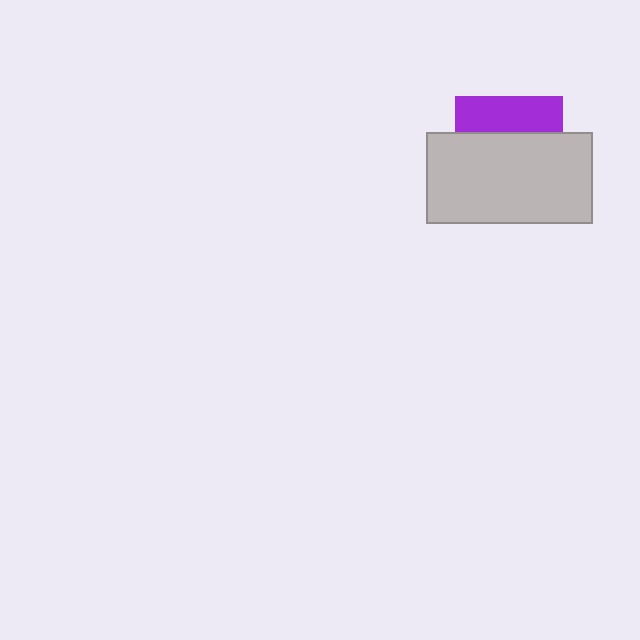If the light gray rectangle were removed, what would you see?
You would see the complete purple square.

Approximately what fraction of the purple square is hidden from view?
Roughly 67% of the purple square is hidden behind the light gray rectangle.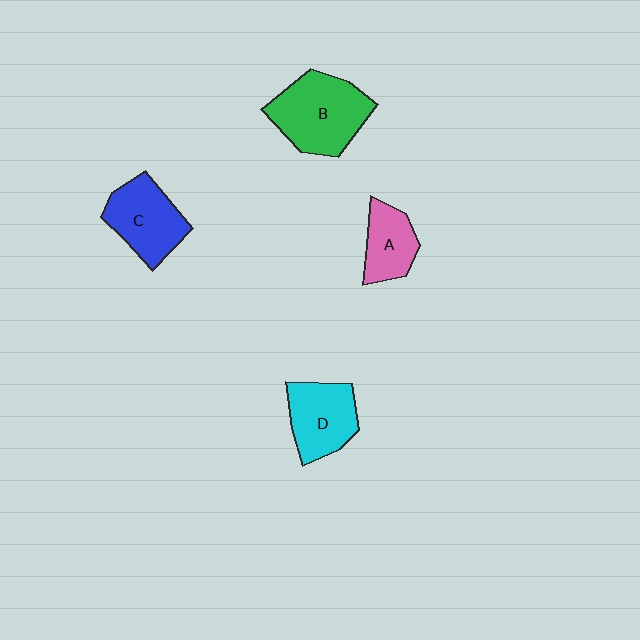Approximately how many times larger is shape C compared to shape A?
Approximately 1.4 times.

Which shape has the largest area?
Shape B (green).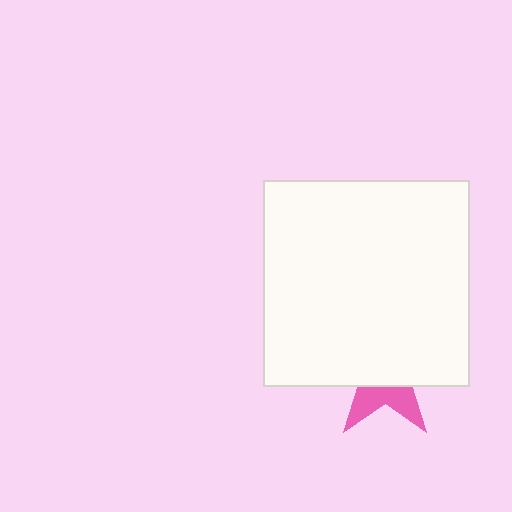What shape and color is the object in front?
The object in front is a white square.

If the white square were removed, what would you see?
You would see the complete pink star.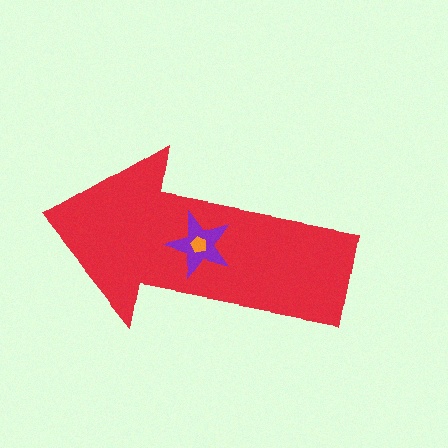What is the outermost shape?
The red arrow.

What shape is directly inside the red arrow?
The purple star.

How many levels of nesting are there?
3.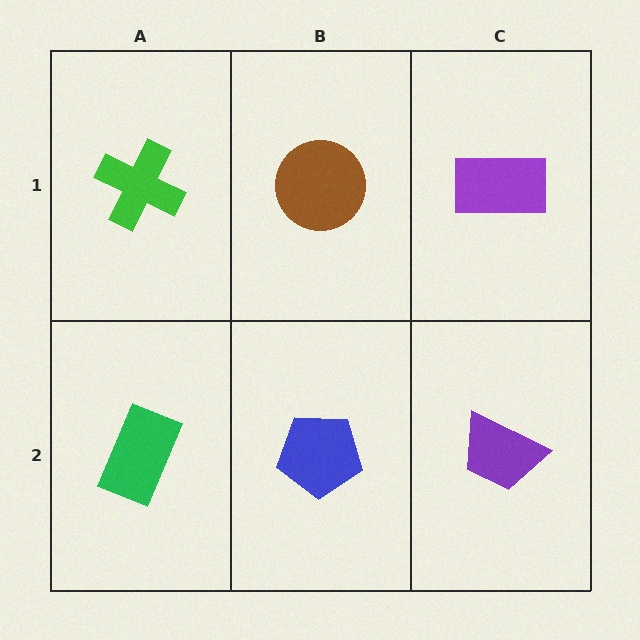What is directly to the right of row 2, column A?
A blue pentagon.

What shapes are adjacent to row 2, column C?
A purple rectangle (row 1, column C), a blue pentagon (row 2, column B).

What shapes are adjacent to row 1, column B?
A blue pentagon (row 2, column B), a green cross (row 1, column A), a purple rectangle (row 1, column C).